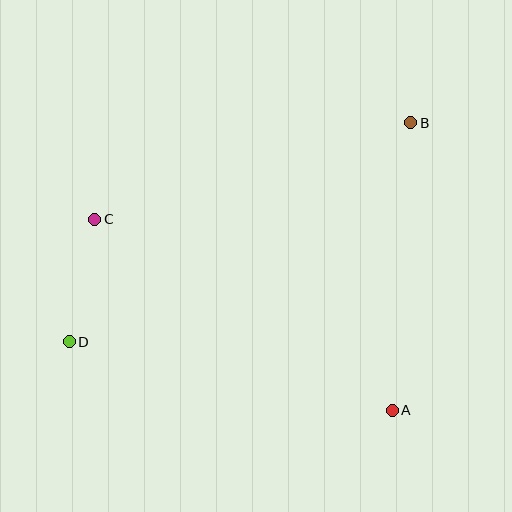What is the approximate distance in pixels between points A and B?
The distance between A and B is approximately 288 pixels.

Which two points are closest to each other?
Points C and D are closest to each other.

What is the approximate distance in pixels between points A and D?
The distance between A and D is approximately 330 pixels.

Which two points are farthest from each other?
Points B and D are farthest from each other.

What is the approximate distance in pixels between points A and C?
The distance between A and C is approximately 354 pixels.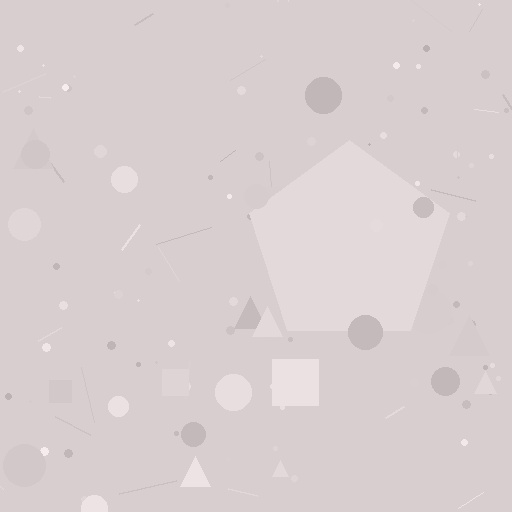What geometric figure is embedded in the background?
A pentagon is embedded in the background.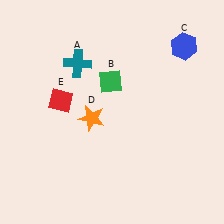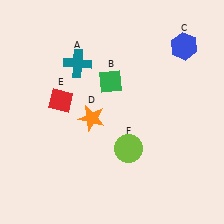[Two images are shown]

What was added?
A lime circle (F) was added in Image 2.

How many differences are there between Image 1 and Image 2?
There is 1 difference between the two images.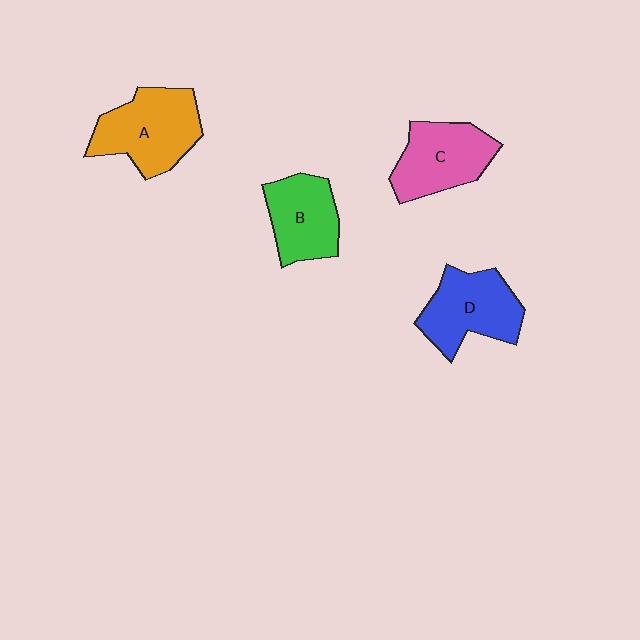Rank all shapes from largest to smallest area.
From largest to smallest: A (orange), D (blue), C (pink), B (green).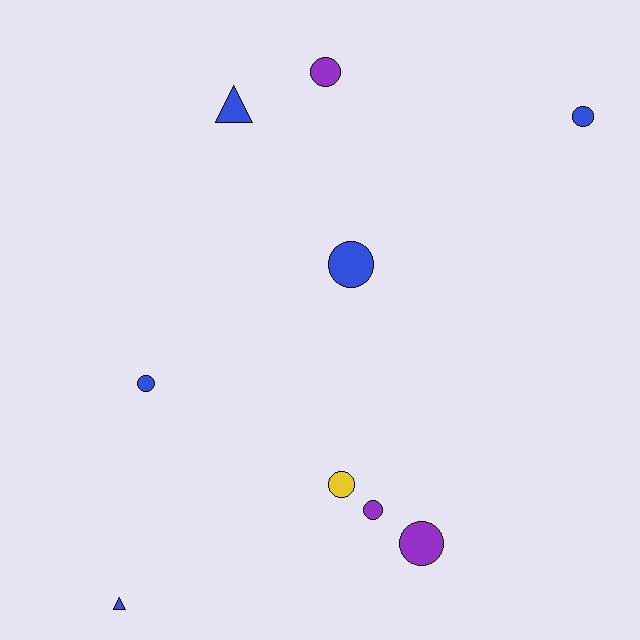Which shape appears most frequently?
Circle, with 7 objects.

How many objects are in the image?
There are 9 objects.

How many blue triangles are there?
There are 2 blue triangles.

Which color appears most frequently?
Blue, with 5 objects.